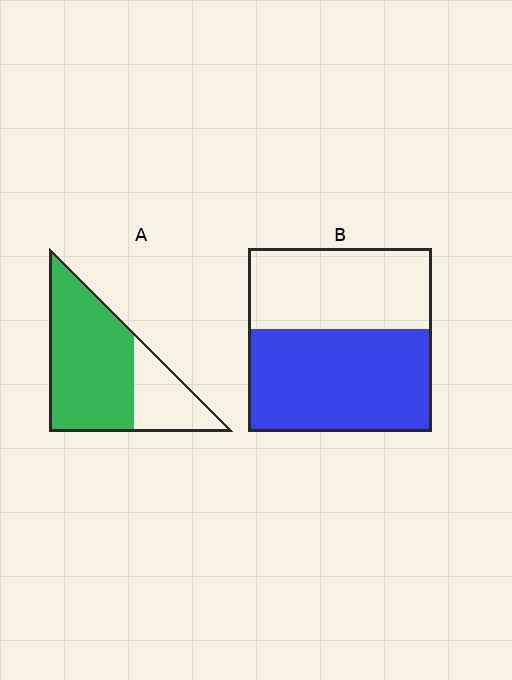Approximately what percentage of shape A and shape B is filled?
A is approximately 70% and B is approximately 55%.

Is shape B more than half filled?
Yes.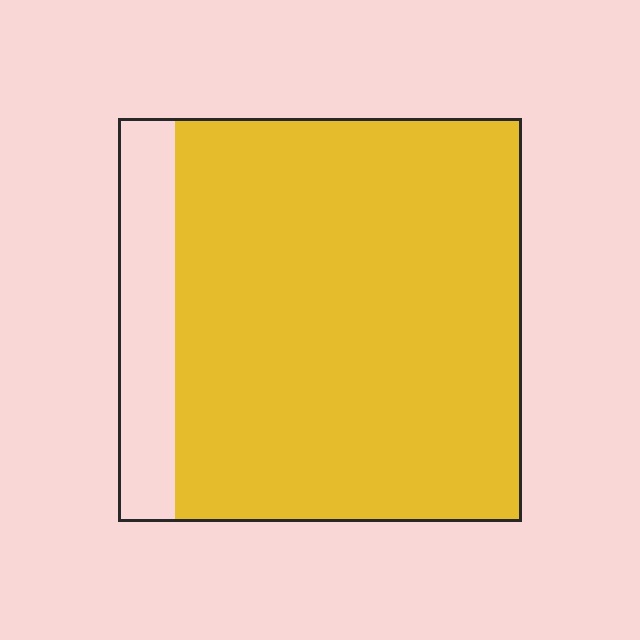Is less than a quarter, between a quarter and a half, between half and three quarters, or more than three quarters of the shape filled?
More than three quarters.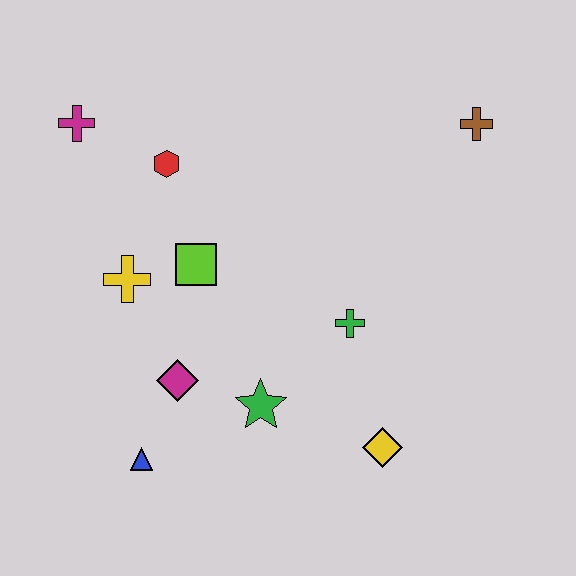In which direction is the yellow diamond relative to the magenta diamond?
The yellow diamond is to the right of the magenta diamond.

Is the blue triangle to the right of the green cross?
No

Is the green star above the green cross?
No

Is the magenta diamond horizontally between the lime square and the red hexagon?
Yes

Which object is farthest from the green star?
The brown cross is farthest from the green star.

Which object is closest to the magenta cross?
The red hexagon is closest to the magenta cross.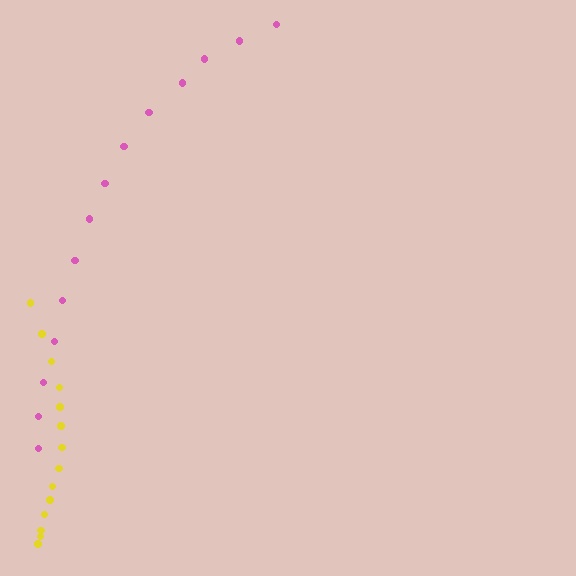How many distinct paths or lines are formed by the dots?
There are 2 distinct paths.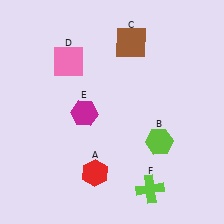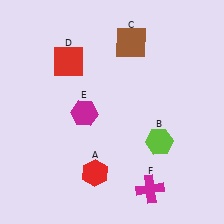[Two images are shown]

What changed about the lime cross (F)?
In Image 1, F is lime. In Image 2, it changed to magenta.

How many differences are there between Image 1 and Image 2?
There are 2 differences between the two images.